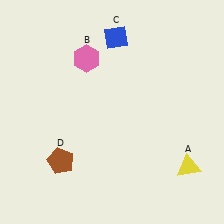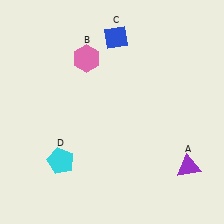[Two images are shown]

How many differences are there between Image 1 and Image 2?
There are 2 differences between the two images.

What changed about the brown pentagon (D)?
In Image 1, D is brown. In Image 2, it changed to cyan.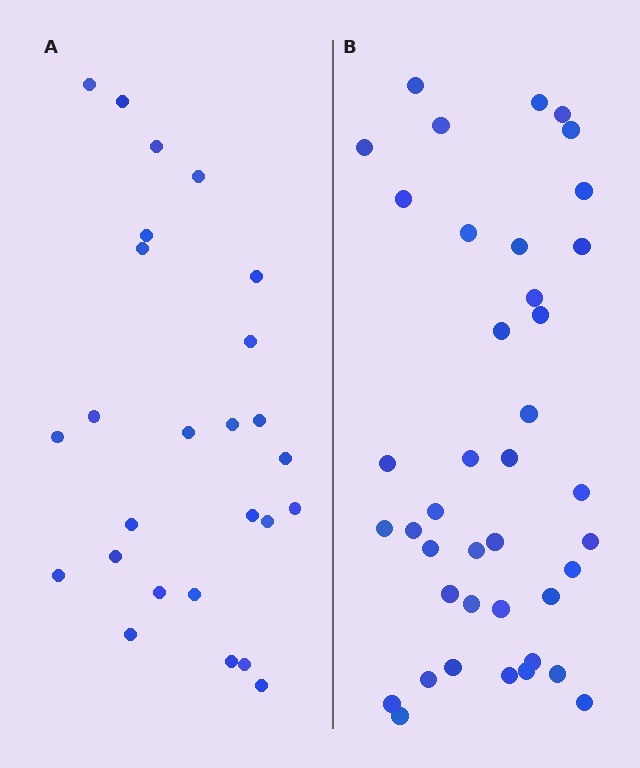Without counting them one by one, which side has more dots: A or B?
Region B (the right region) has more dots.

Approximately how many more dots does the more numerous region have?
Region B has approximately 15 more dots than region A.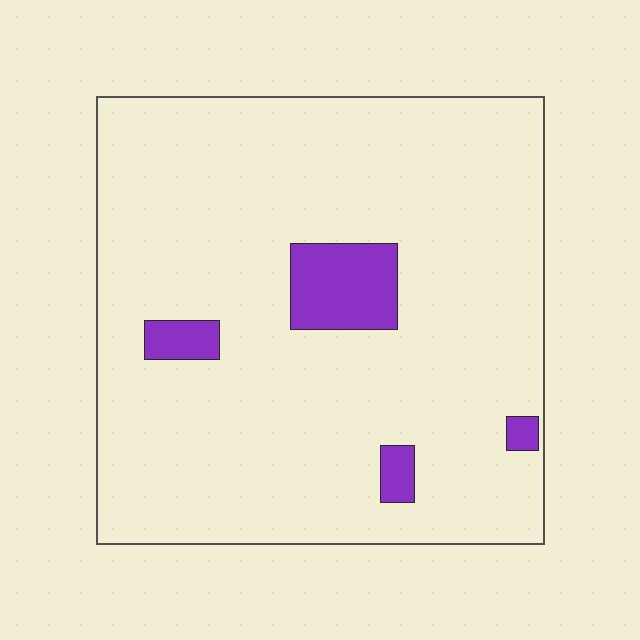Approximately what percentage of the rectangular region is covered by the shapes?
Approximately 10%.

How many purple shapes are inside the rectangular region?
4.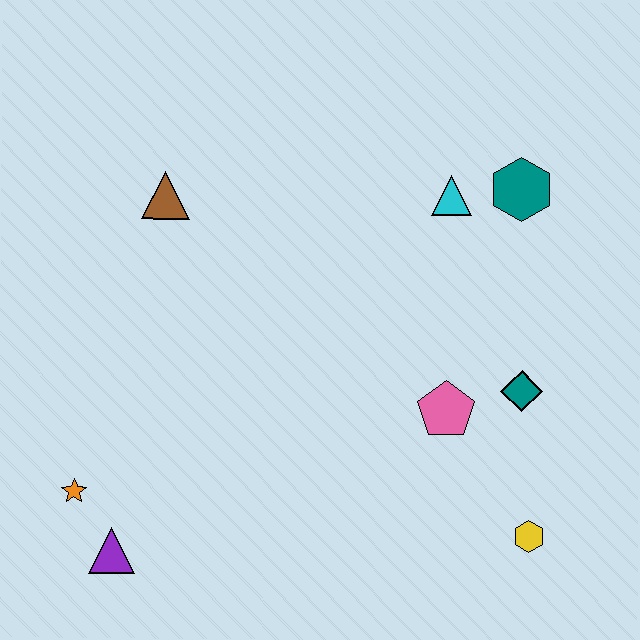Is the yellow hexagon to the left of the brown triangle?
No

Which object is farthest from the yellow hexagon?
The brown triangle is farthest from the yellow hexagon.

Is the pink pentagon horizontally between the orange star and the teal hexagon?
Yes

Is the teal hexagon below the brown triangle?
No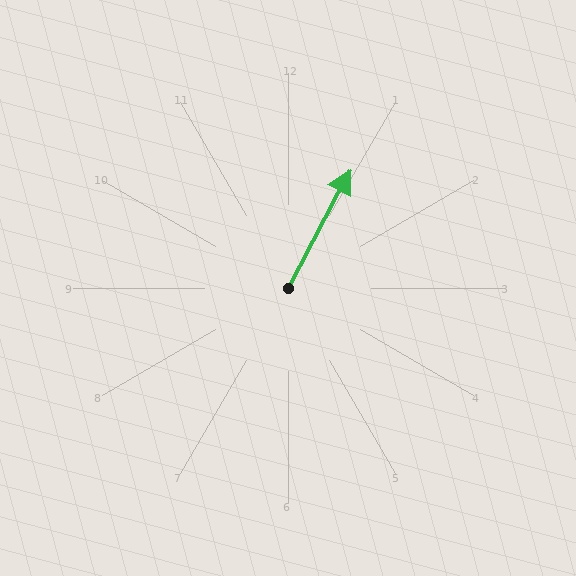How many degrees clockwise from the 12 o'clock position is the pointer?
Approximately 28 degrees.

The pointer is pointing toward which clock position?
Roughly 1 o'clock.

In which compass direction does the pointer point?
Northeast.